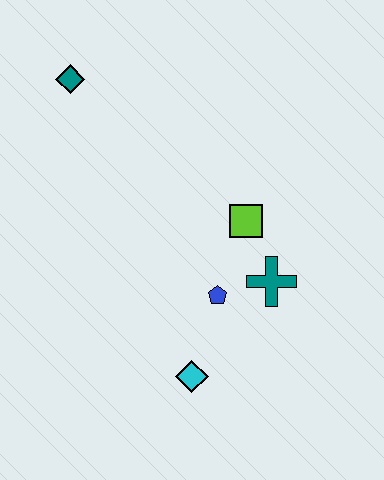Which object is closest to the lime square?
The teal cross is closest to the lime square.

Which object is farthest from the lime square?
The teal diamond is farthest from the lime square.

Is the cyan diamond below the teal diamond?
Yes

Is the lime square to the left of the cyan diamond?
No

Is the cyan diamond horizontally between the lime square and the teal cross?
No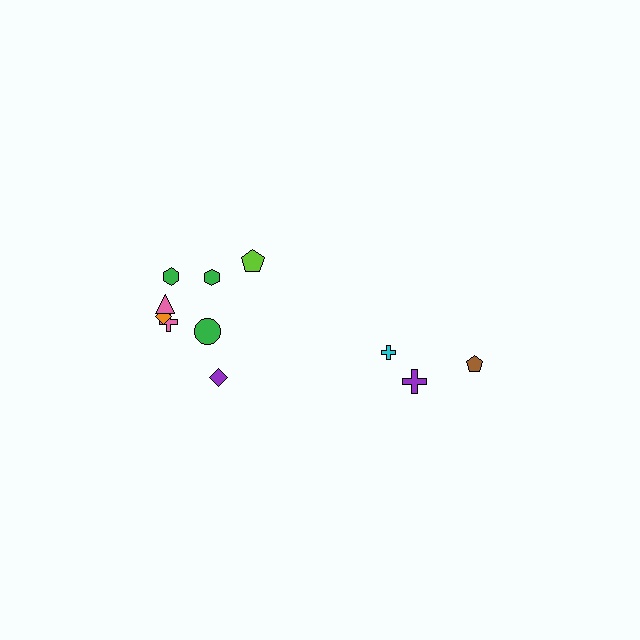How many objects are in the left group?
There are 8 objects.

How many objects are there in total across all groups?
There are 11 objects.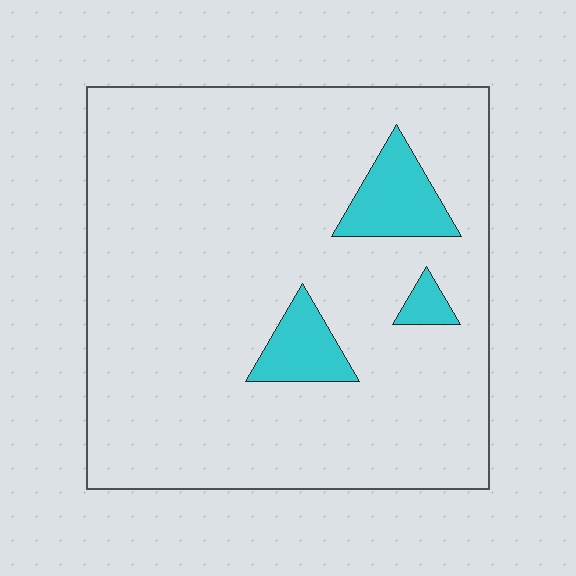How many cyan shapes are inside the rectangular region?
3.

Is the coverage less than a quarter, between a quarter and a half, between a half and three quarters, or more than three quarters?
Less than a quarter.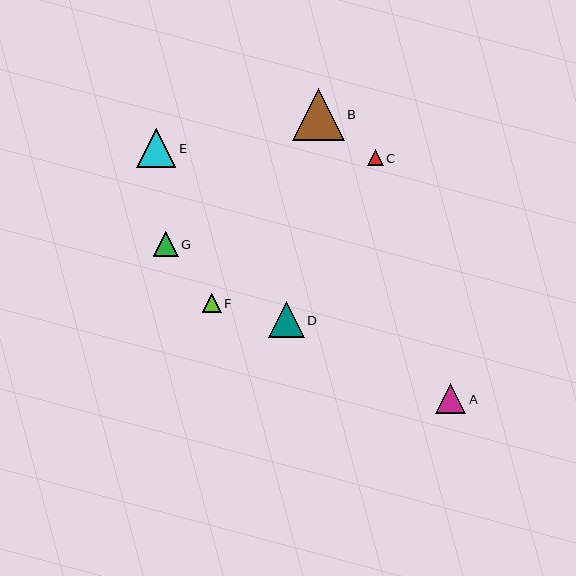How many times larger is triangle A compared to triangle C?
Triangle A is approximately 1.9 times the size of triangle C.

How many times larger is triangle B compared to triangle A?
Triangle B is approximately 1.7 times the size of triangle A.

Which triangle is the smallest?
Triangle C is the smallest with a size of approximately 16 pixels.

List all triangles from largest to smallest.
From largest to smallest: B, E, D, A, G, F, C.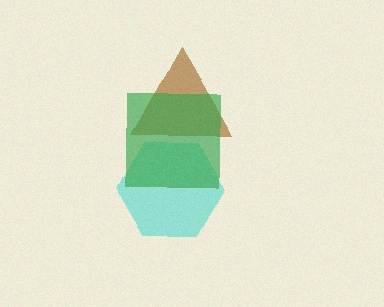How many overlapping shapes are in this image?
There are 3 overlapping shapes in the image.